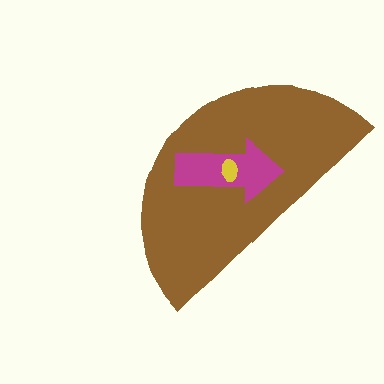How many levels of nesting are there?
3.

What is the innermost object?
The yellow ellipse.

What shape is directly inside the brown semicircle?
The magenta arrow.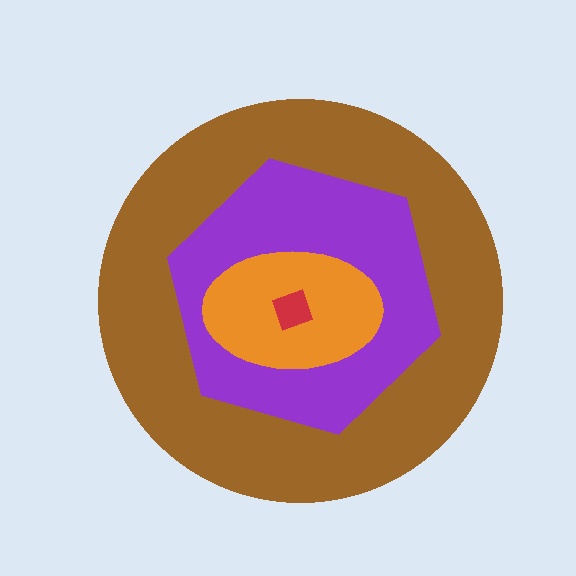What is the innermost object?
The red diamond.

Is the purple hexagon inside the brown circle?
Yes.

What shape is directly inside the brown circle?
The purple hexagon.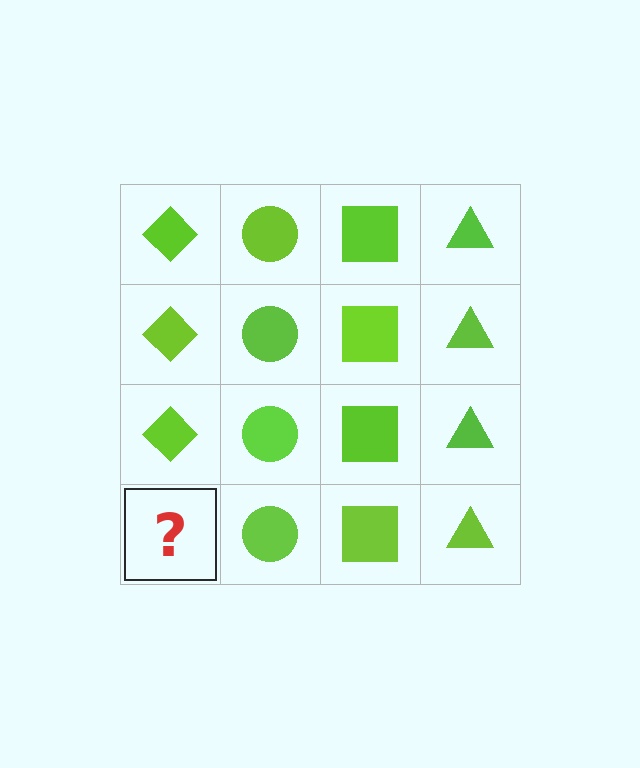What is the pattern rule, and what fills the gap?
The rule is that each column has a consistent shape. The gap should be filled with a lime diamond.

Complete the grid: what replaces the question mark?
The question mark should be replaced with a lime diamond.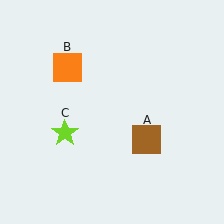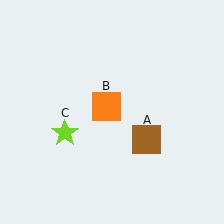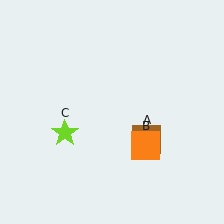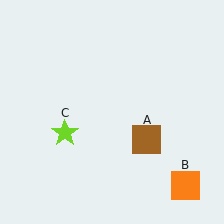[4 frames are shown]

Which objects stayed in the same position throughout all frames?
Brown square (object A) and lime star (object C) remained stationary.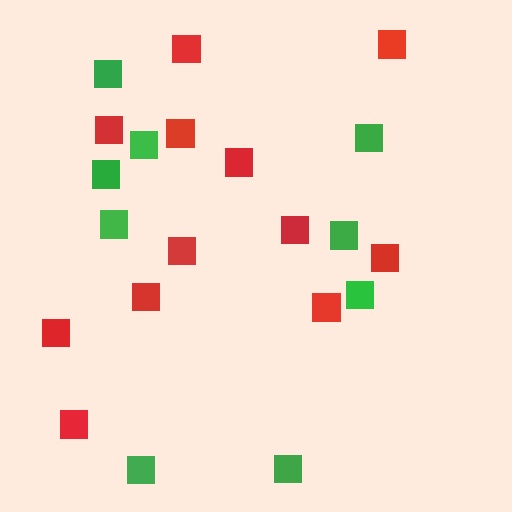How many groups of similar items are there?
There are 2 groups: one group of green squares (9) and one group of red squares (12).